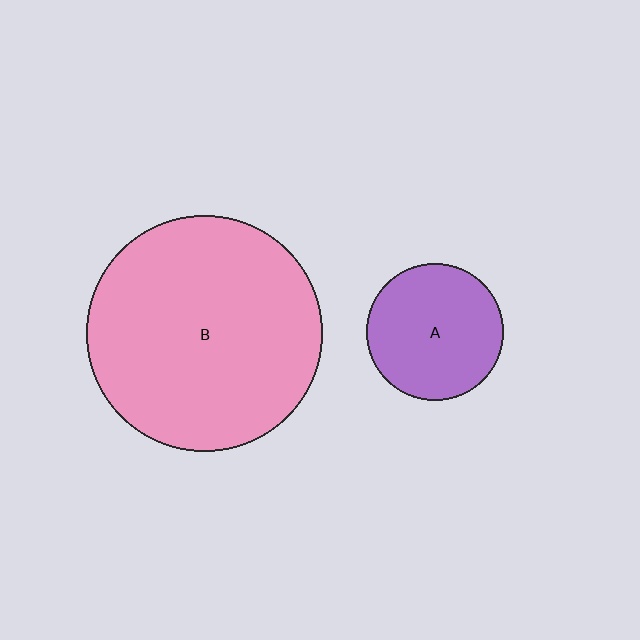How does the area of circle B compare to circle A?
Approximately 3.0 times.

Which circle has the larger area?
Circle B (pink).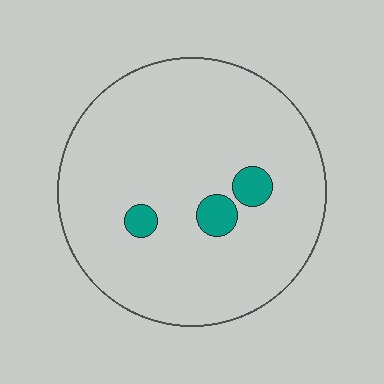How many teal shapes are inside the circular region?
3.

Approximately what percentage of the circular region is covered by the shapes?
Approximately 5%.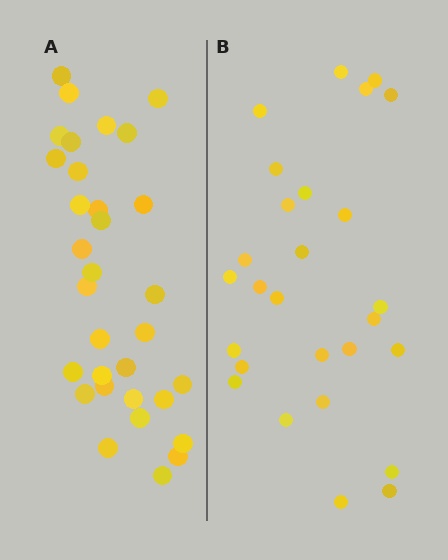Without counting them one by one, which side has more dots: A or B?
Region A (the left region) has more dots.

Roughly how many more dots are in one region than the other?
Region A has about 5 more dots than region B.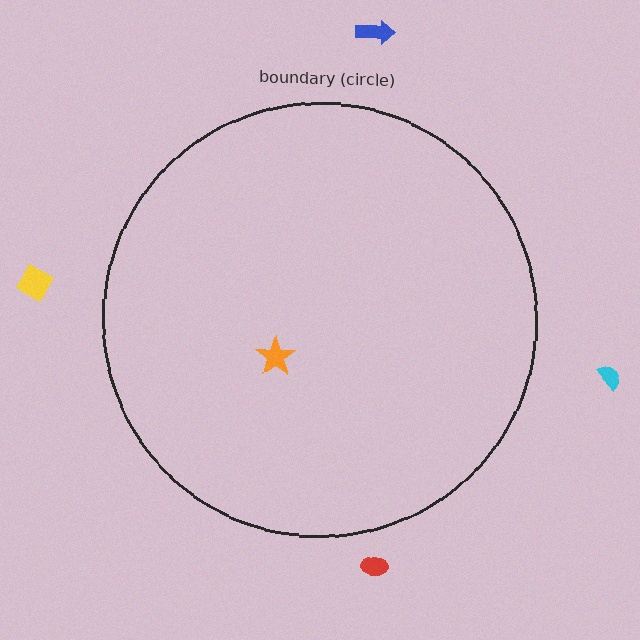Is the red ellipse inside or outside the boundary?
Outside.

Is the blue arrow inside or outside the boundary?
Outside.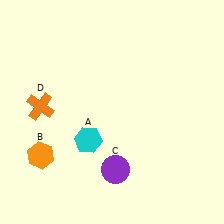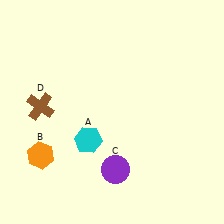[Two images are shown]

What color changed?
The cross (D) changed from orange in Image 1 to brown in Image 2.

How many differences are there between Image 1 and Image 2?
There is 1 difference between the two images.